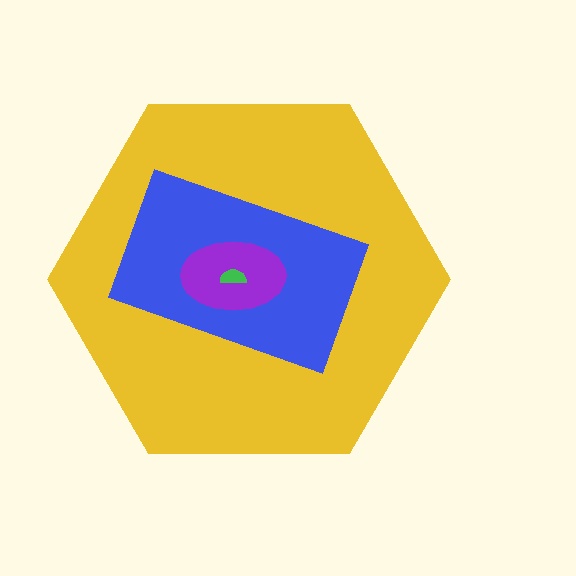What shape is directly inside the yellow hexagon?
The blue rectangle.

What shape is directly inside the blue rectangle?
The purple ellipse.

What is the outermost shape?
The yellow hexagon.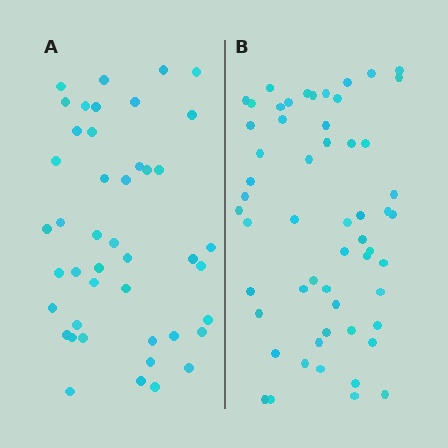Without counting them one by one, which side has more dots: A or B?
Region B (the right region) has more dots.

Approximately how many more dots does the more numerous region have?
Region B has roughly 12 or so more dots than region A.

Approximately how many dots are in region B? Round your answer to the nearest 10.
About 60 dots. (The exact count is 56, which rounds to 60.)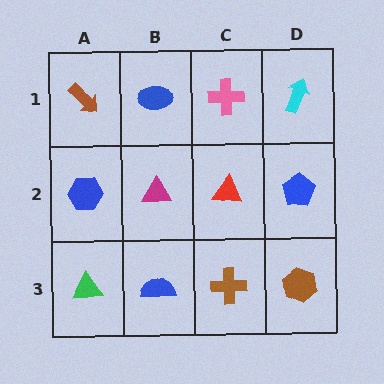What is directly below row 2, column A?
A green triangle.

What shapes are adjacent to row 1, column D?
A blue pentagon (row 2, column D), a pink cross (row 1, column C).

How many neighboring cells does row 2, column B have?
4.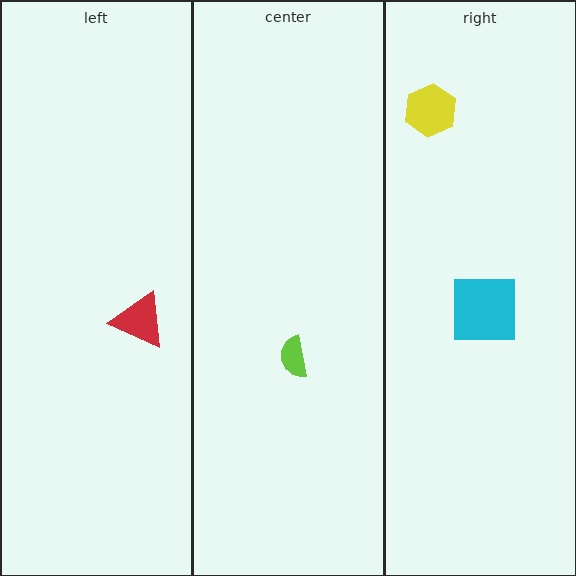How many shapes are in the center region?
1.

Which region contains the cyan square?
The right region.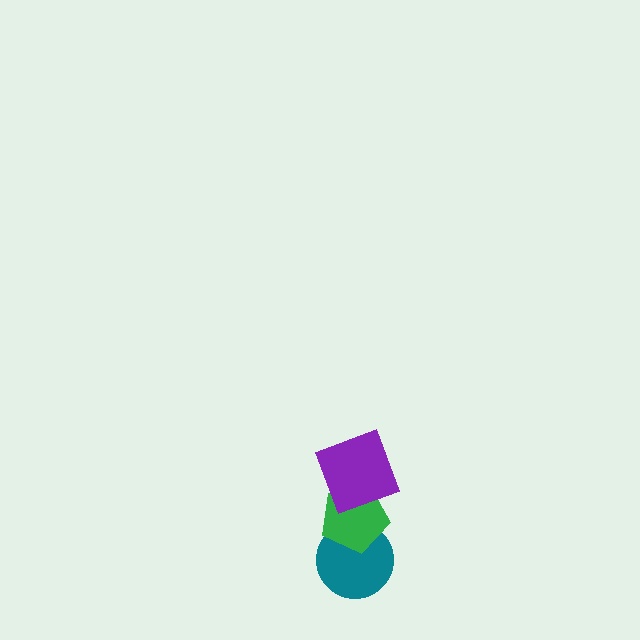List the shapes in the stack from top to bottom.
From top to bottom: the purple square, the green pentagon, the teal circle.